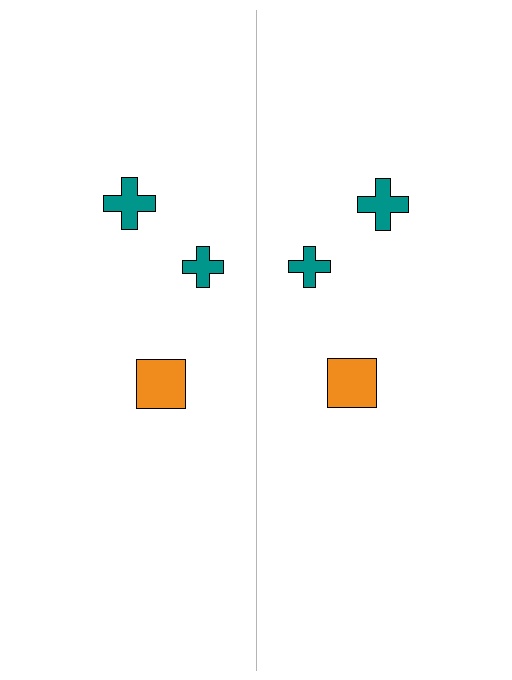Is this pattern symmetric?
Yes, this pattern has bilateral (reflection) symmetry.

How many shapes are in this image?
There are 6 shapes in this image.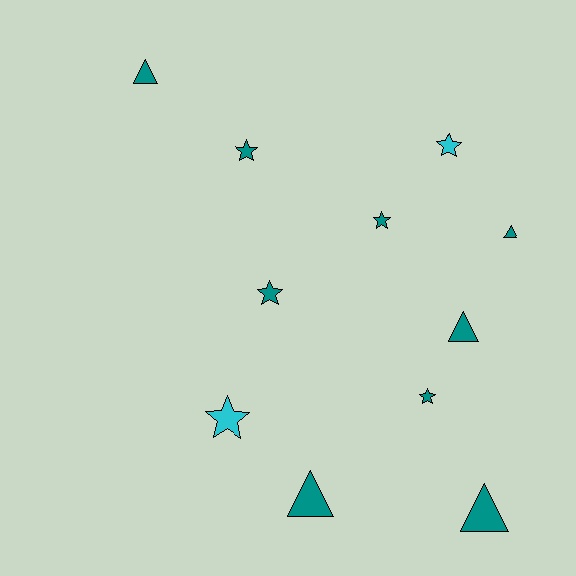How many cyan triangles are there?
There are no cyan triangles.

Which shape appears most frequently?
Star, with 6 objects.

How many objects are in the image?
There are 11 objects.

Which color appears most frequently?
Teal, with 9 objects.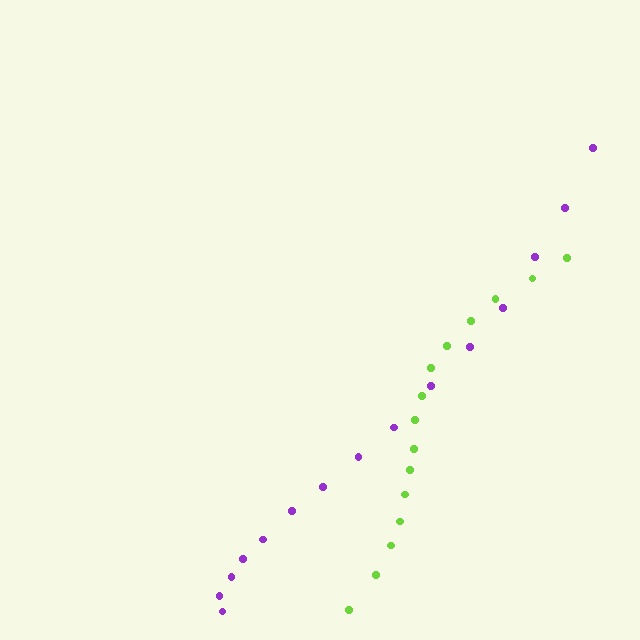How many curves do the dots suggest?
There are 2 distinct paths.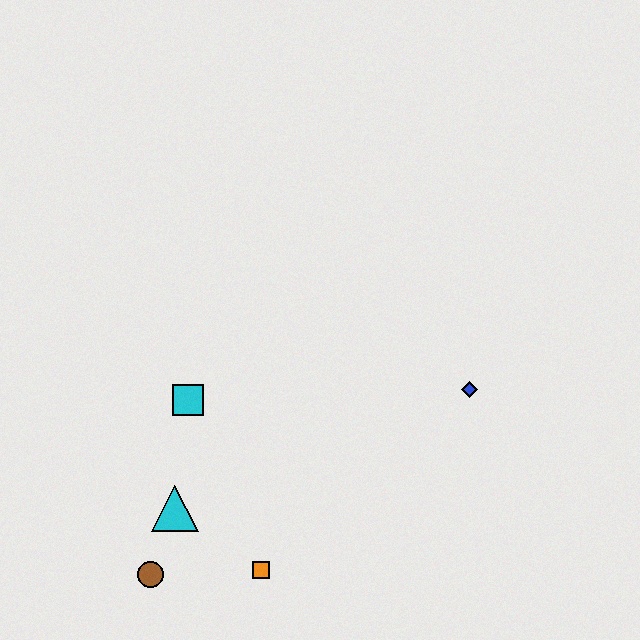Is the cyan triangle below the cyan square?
Yes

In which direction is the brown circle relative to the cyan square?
The brown circle is below the cyan square.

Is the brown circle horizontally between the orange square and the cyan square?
No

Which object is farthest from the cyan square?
The blue diamond is farthest from the cyan square.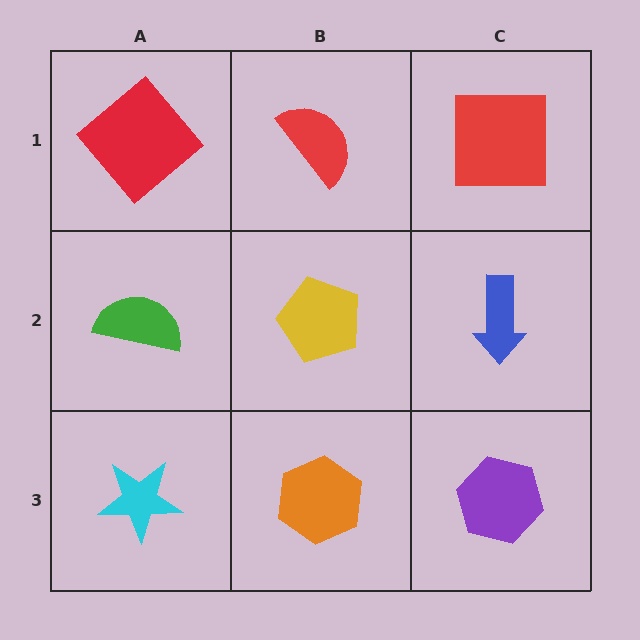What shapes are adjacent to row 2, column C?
A red square (row 1, column C), a purple hexagon (row 3, column C), a yellow pentagon (row 2, column B).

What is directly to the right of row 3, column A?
An orange hexagon.